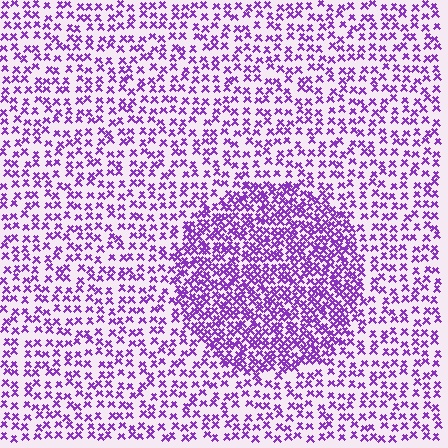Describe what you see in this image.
The image contains small purple elements arranged at two different densities. A circle-shaped region is visible where the elements are more densely packed than the surrounding area.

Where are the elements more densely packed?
The elements are more densely packed inside the circle boundary.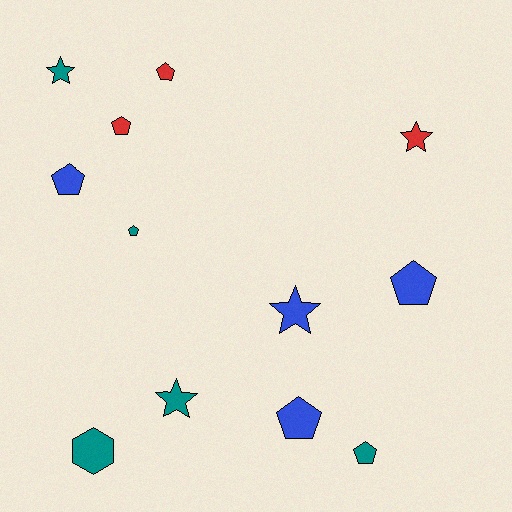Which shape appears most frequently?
Pentagon, with 7 objects.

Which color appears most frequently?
Teal, with 5 objects.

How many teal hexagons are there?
There is 1 teal hexagon.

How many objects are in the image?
There are 12 objects.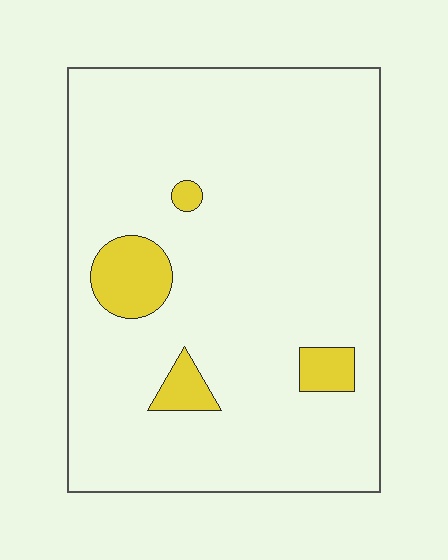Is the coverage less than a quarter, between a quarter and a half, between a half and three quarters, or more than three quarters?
Less than a quarter.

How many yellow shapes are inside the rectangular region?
4.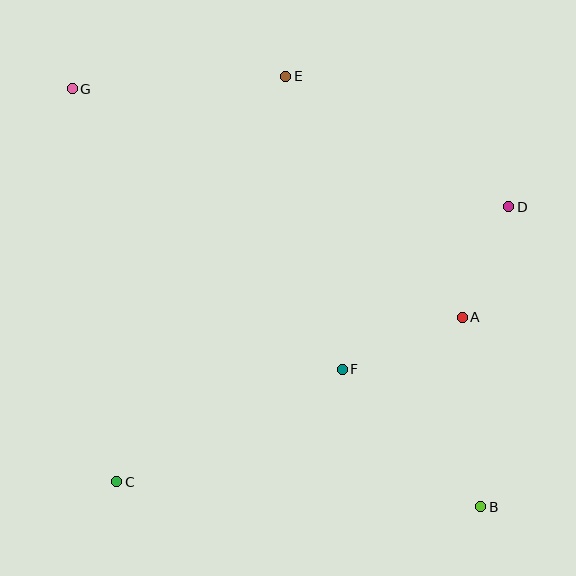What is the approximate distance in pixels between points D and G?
The distance between D and G is approximately 452 pixels.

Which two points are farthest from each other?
Points B and G are farthest from each other.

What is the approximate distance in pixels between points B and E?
The distance between B and E is approximately 472 pixels.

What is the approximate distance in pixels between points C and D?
The distance between C and D is approximately 479 pixels.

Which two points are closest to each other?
Points A and D are closest to each other.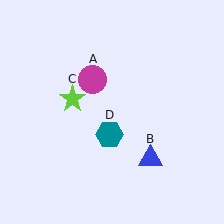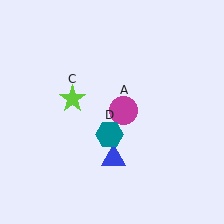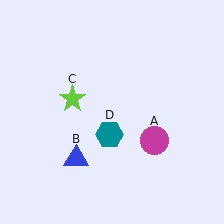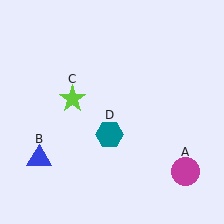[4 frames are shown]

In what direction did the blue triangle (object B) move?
The blue triangle (object B) moved left.